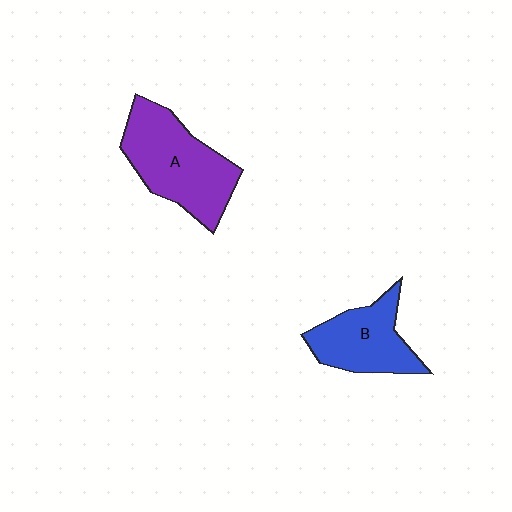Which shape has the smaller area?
Shape B (blue).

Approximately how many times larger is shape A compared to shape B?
Approximately 1.4 times.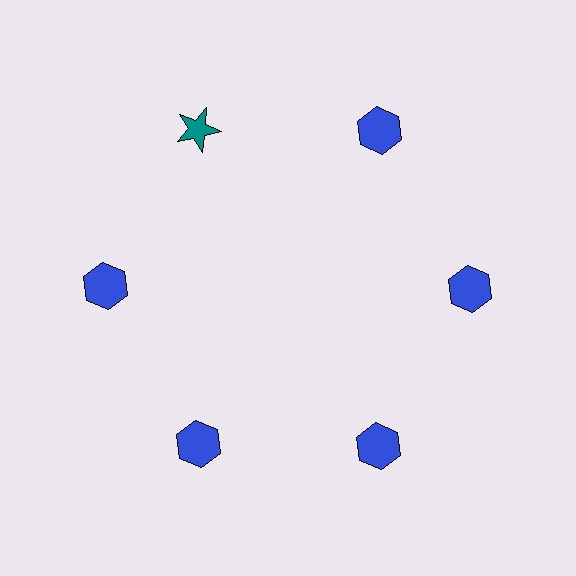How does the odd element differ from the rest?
It differs in both color (teal instead of blue) and shape (star instead of hexagon).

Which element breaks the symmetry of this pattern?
The teal star at roughly the 11 o'clock position breaks the symmetry. All other shapes are blue hexagons.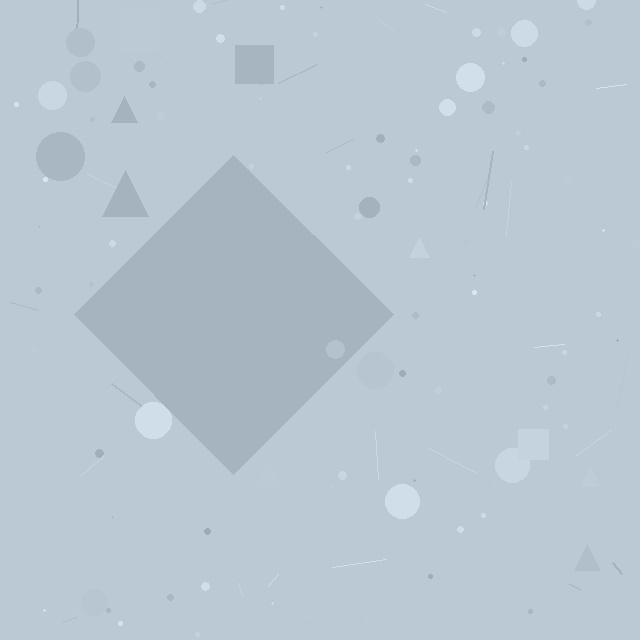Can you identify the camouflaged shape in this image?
The camouflaged shape is a diamond.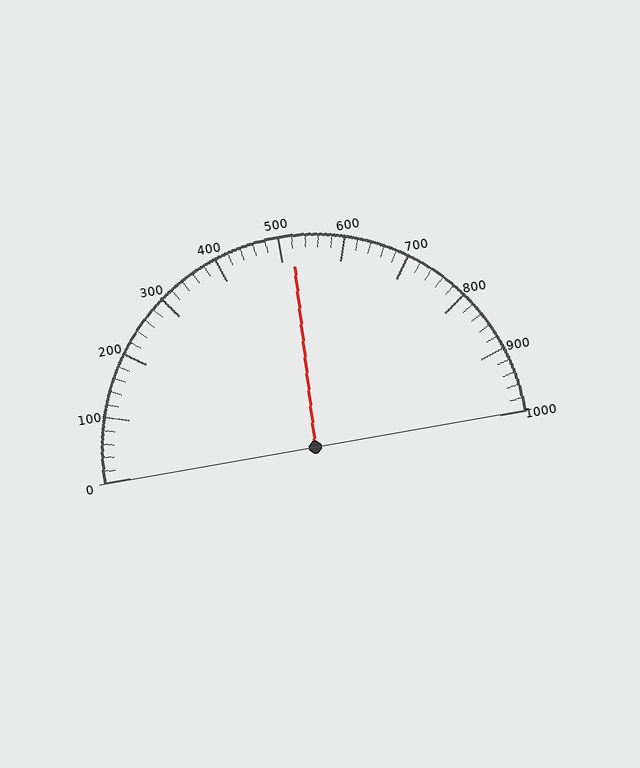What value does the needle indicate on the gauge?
The needle indicates approximately 520.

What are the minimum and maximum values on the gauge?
The gauge ranges from 0 to 1000.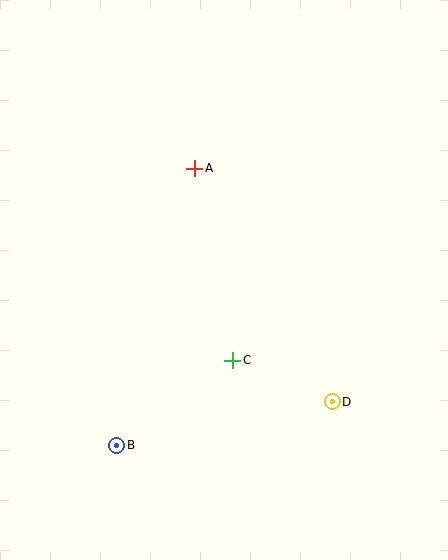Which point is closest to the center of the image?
Point C at (233, 360) is closest to the center.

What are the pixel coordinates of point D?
Point D is at (332, 402).